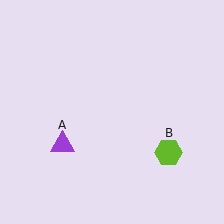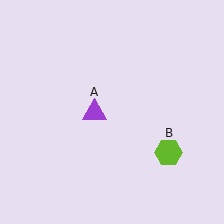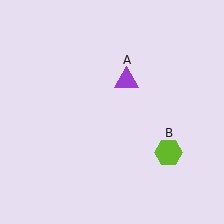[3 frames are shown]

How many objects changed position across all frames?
1 object changed position: purple triangle (object A).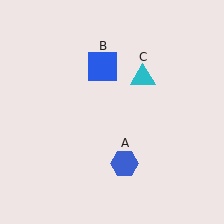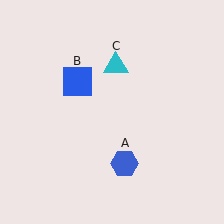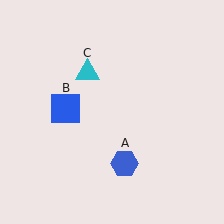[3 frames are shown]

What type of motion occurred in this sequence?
The blue square (object B), cyan triangle (object C) rotated counterclockwise around the center of the scene.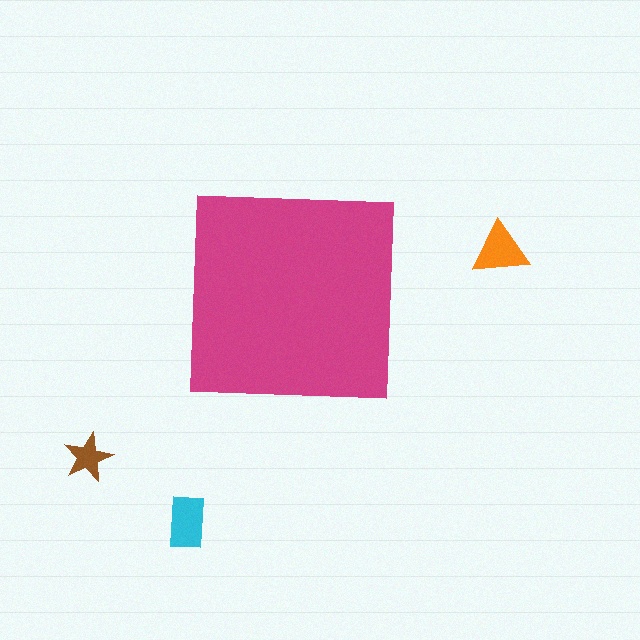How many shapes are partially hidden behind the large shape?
0 shapes are partially hidden.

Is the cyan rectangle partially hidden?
No, the cyan rectangle is fully visible.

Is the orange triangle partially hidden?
No, the orange triangle is fully visible.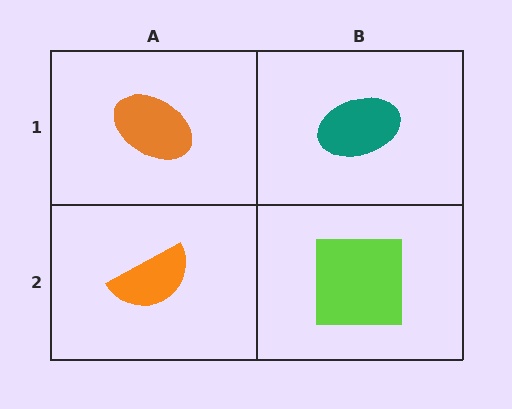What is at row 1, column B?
A teal ellipse.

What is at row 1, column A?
An orange ellipse.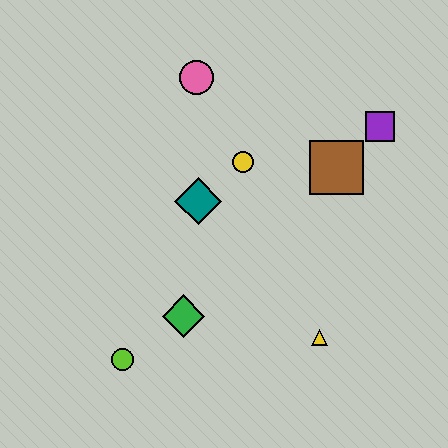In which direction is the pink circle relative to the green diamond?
The pink circle is above the green diamond.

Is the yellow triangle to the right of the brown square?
No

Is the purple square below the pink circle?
Yes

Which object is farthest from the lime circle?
The purple square is farthest from the lime circle.